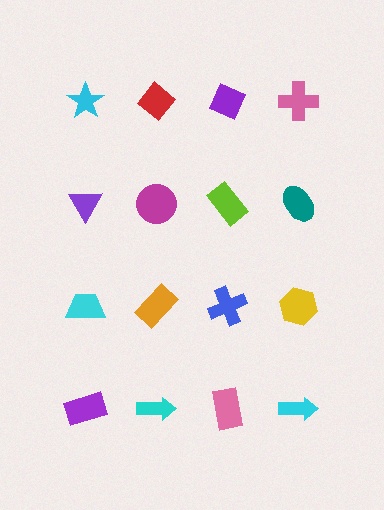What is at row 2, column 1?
A purple triangle.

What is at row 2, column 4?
A teal ellipse.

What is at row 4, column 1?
A purple rectangle.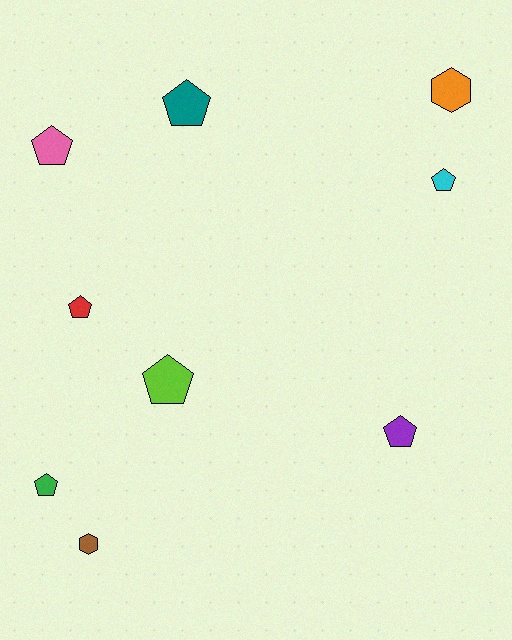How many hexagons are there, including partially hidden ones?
There are 2 hexagons.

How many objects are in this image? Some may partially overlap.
There are 9 objects.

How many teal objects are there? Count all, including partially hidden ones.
There is 1 teal object.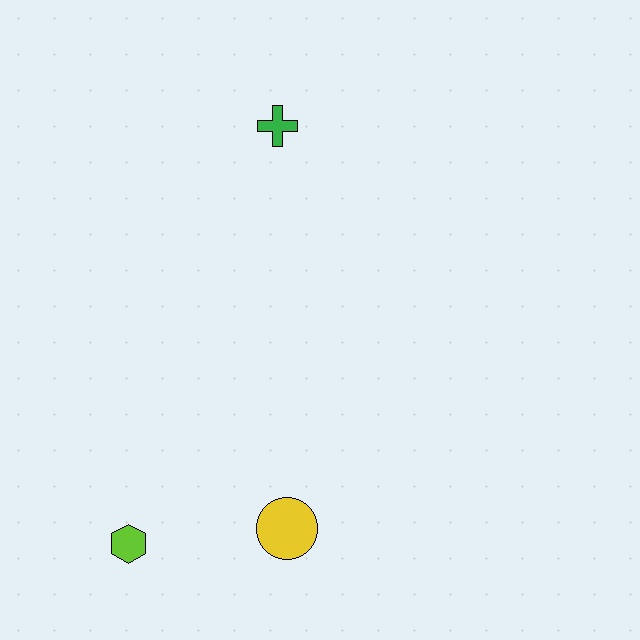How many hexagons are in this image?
There is 1 hexagon.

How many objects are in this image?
There are 3 objects.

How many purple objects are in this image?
There are no purple objects.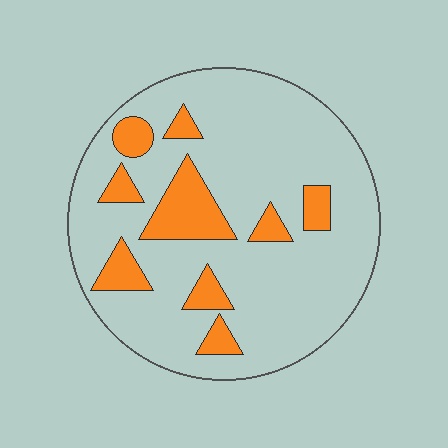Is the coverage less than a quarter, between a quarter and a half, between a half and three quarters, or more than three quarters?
Less than a quarter.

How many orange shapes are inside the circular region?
9.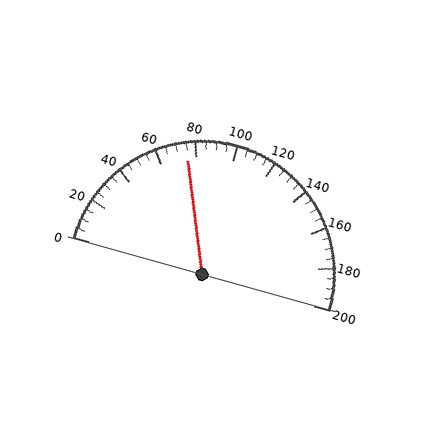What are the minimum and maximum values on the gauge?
The gauge ranges from 0 to 200.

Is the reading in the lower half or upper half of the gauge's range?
The reading is in the lower half of the range (0 to 200).